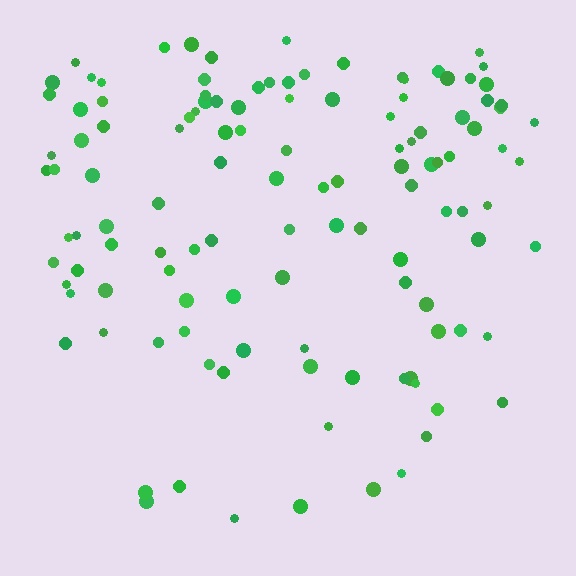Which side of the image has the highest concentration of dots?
The top.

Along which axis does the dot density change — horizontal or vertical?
Vertical.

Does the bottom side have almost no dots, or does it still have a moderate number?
Still a moderate number, just noticeably fewer than the top.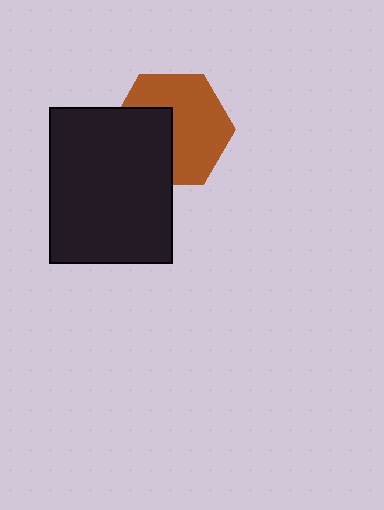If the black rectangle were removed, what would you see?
You would see the complete brown hexagon.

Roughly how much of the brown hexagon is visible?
About half of it is visible (roughly 62%).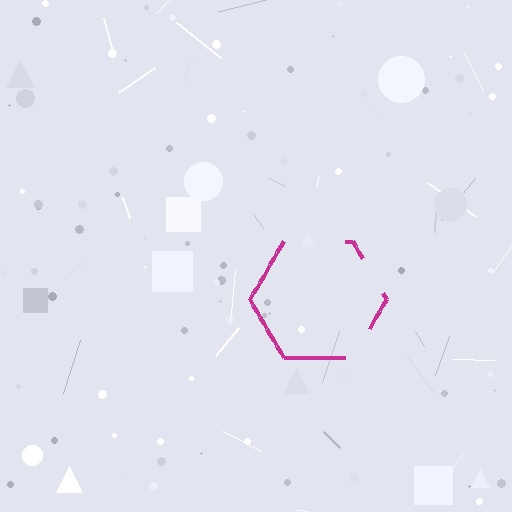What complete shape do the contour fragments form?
The contour fragments form a hexagon.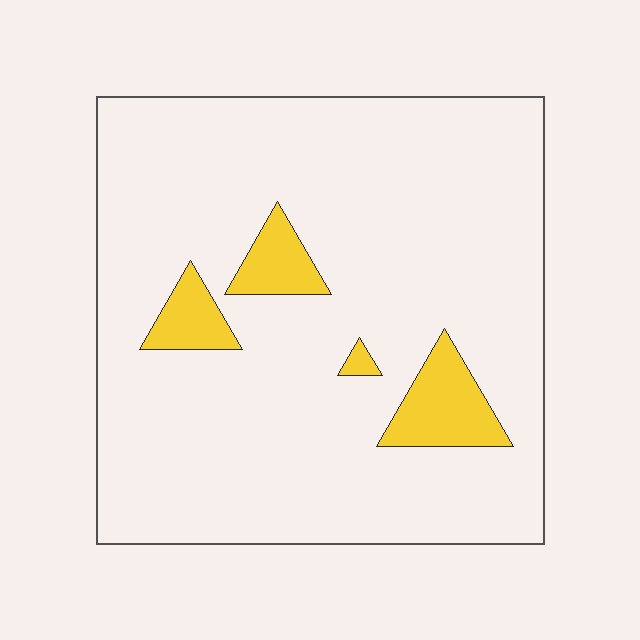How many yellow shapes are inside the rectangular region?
4.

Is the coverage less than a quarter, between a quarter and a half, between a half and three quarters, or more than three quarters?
Less than a quarter.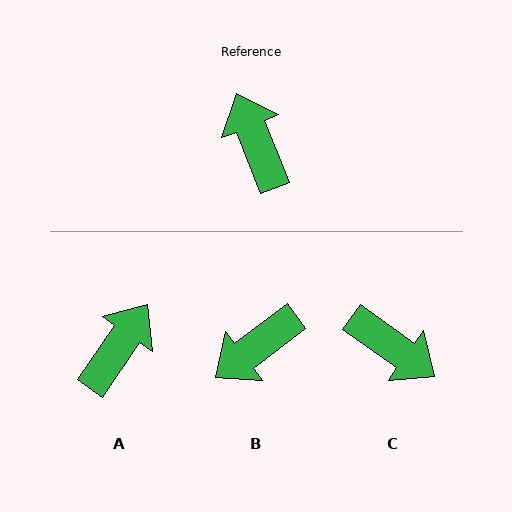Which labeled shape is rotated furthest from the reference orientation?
C, about 147 degrees away.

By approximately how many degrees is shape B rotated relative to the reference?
Approximately 105 degrees counter-clockwise.